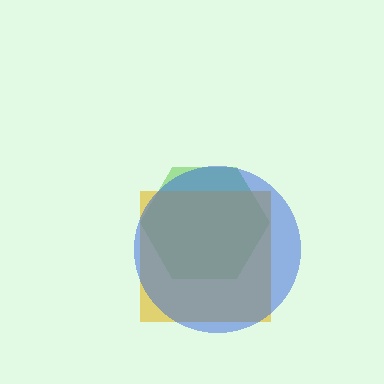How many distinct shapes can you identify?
There are 3 distinct shapes: a lime hexagon, a yellow square, a blue circle.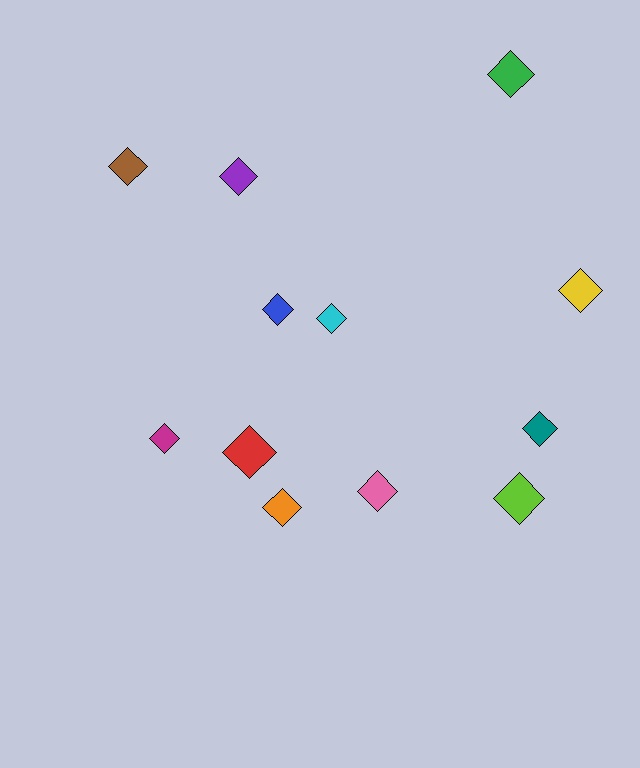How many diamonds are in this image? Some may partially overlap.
There are 12 diamonds.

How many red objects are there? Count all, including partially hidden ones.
There is 1 red object.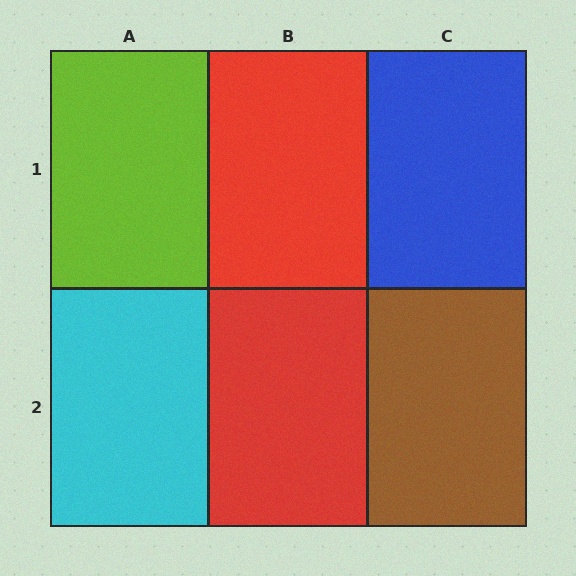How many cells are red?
2 cells are red.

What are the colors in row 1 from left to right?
Lime, red, blue.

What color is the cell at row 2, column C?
Brown.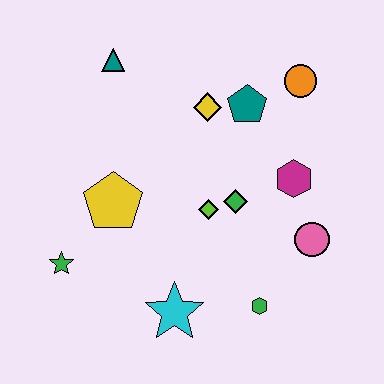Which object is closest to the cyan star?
The green hexagon is closest to the cyan star.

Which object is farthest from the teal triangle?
The green hexagon is farthest from the teal triangle.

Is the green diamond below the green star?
No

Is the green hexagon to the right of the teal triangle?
Yes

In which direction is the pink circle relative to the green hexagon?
The pink circle is above the green hexagon.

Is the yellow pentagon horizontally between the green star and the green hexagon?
Yes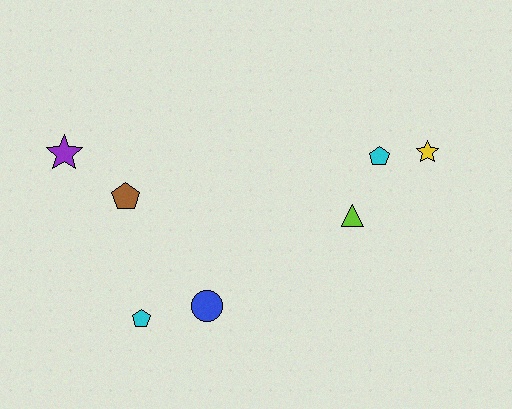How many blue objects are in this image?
There is 1 blue object.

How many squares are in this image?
There are no squares.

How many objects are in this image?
There are 7 objects.